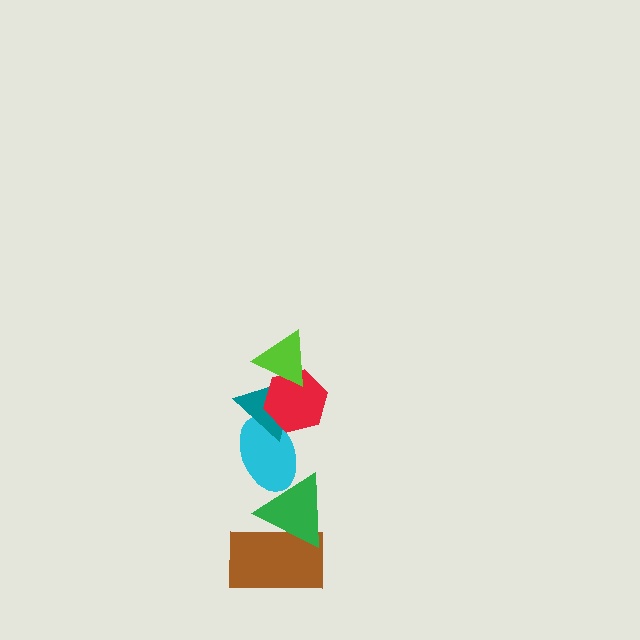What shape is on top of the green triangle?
The cyan ellipse is on top of the green triangle.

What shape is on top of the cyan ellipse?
The teal triangle is on top of the cyan ellipse.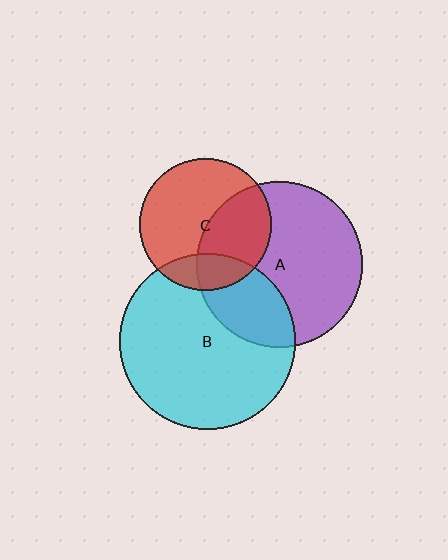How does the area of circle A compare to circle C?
Approximately 1.6 times.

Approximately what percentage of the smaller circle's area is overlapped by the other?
Approximately 20%.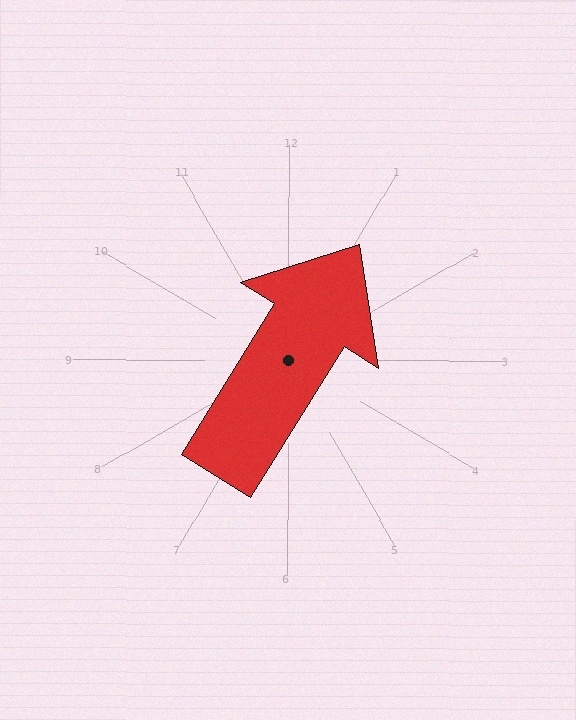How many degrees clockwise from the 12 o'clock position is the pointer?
Approximately 32 degrees.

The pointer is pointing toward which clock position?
Roughly 1 o'clock.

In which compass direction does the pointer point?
Northeast.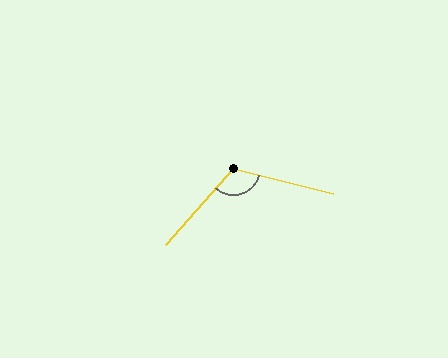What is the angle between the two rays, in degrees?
Approximately 117 degrees.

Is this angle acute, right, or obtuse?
It is obtuse.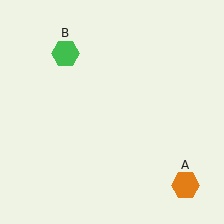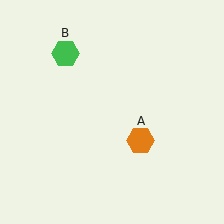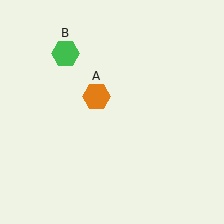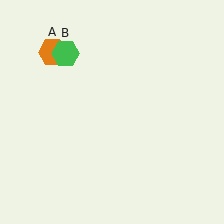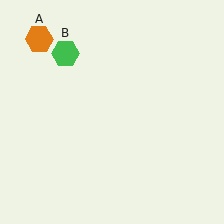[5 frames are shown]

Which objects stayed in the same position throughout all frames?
Green hexagon (object B) remained stationary.